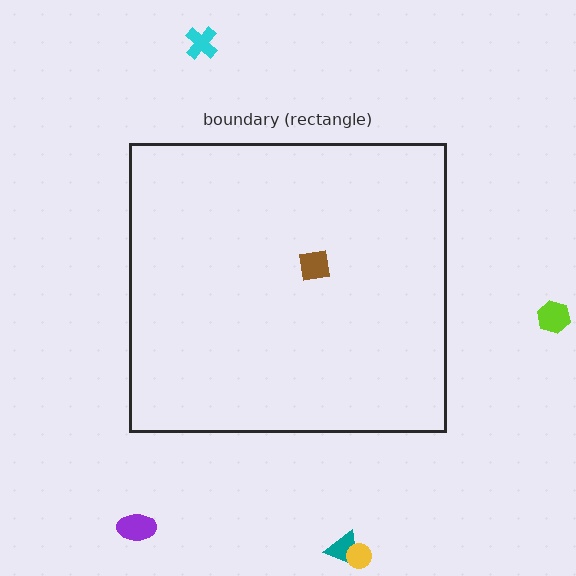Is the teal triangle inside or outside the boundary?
Outside.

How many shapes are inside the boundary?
1 inside, 5 outside.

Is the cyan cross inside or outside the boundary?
Outside.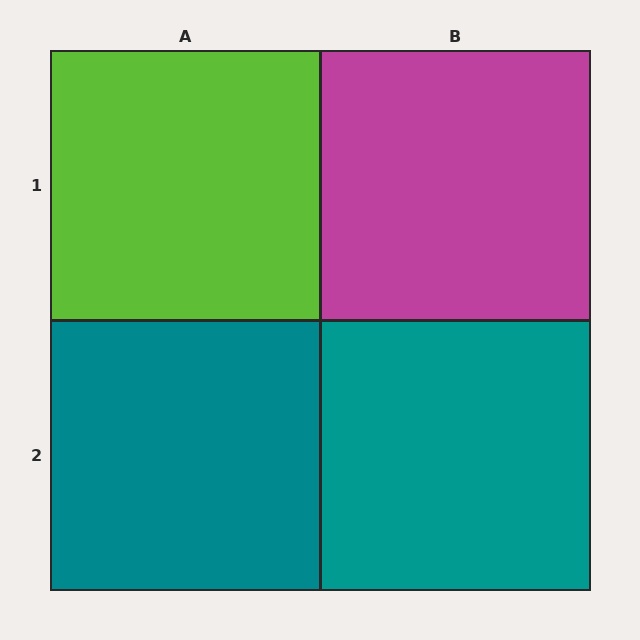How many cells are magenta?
1 cell is magenta.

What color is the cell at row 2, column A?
Teal.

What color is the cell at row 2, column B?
Teal.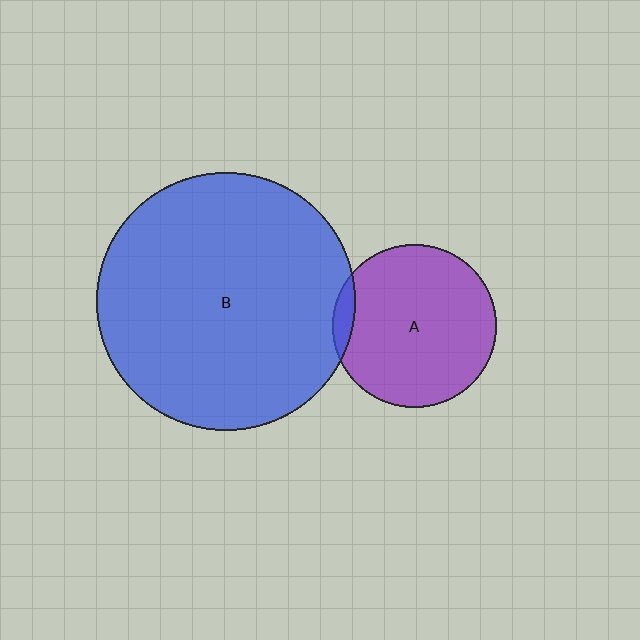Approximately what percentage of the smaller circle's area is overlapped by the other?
Approximately 5%.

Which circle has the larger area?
Circle B (blue).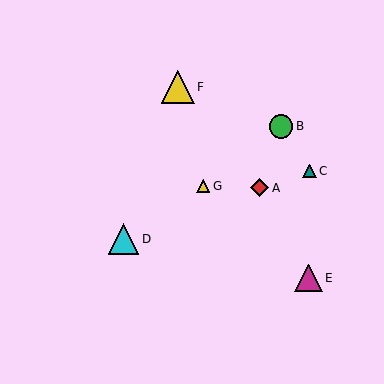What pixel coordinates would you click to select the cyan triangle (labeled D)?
Click at (123, 239) to select the cyan triangle D.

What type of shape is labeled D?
Shape D is a cyan triangle.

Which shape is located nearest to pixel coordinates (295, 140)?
The green circle (labeled B) at (281, 126) is nearest to that location.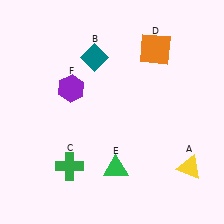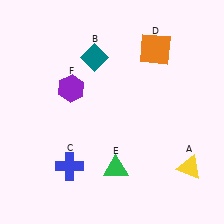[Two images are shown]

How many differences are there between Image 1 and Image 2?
There is 1 difference between the two images.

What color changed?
The cross (C) changed from green in Image 1 to blue in Image 2.